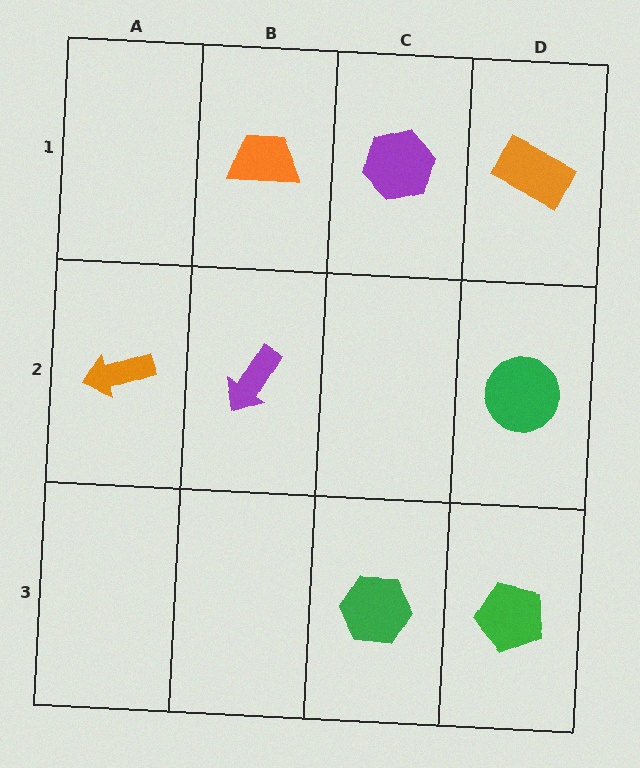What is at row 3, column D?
A green pentagon.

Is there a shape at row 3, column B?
No, that cell is empty.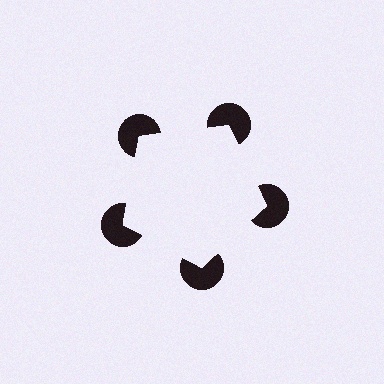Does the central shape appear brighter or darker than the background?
It typically appears slightly brighter than the background, even though no actual brightness change is drawn.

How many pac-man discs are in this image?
There are 5 — one at each vertex of the illusory pentagon.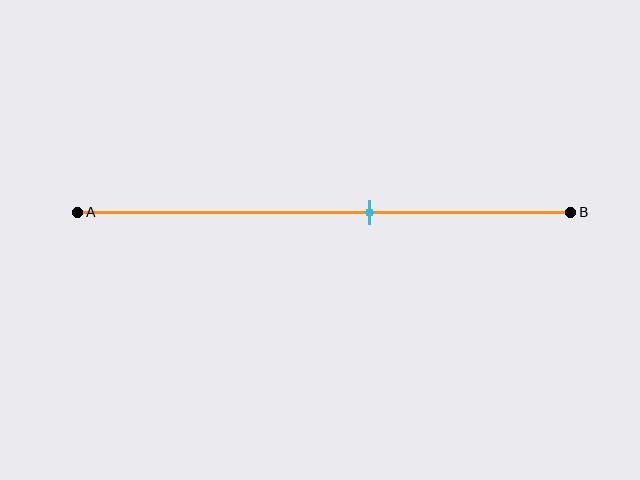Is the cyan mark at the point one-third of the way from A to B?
No, the mark is at about 60% from A, not at the 33% one-third point.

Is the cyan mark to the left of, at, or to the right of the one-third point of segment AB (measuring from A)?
The cyan mark is to the right of the one-third point of segment AB.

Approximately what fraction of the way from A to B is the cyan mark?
The cyan mark is approximately 60% of the way from A to B.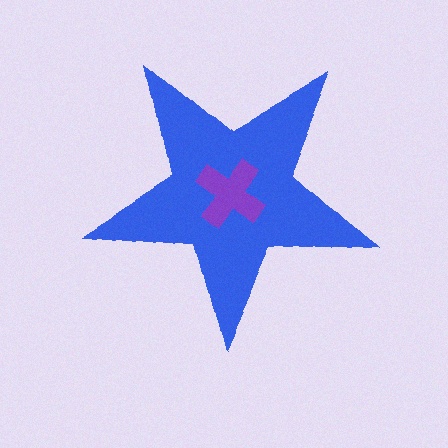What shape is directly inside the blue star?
The purple cross.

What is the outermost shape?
The blue star.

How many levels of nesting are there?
2.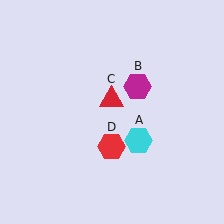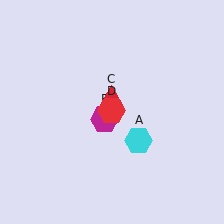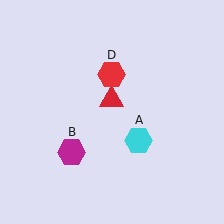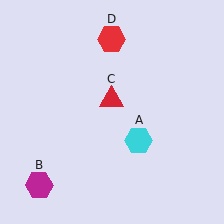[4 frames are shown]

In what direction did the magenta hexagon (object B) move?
The magenta hexagon (object B) moved down and to the left.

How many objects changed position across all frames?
2 objects changed position: magenta hexagon (object B), red hexagon (object D).